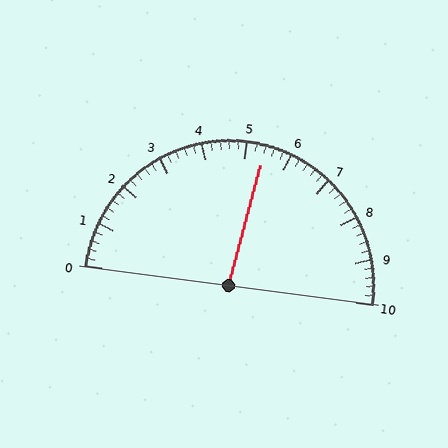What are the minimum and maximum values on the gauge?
The gauge ranges from 0 to 10.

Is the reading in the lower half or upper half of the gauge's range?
The reading is in the upper half of the range (0 to 10).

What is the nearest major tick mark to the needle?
The nearest major tick mark is 5.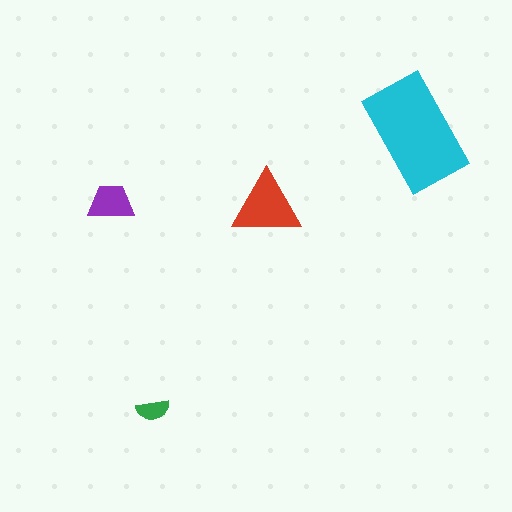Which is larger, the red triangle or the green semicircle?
The red triangle.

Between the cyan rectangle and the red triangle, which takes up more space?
The cyan rectangle.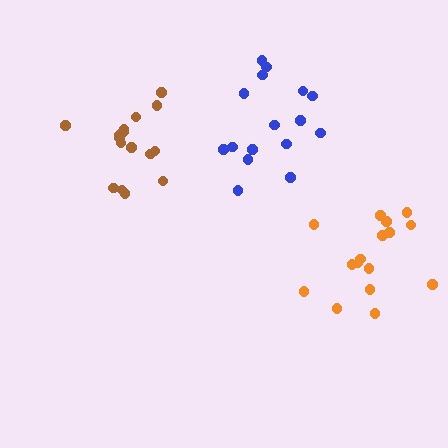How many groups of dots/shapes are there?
There are 3 groups.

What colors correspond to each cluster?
The clusters are colored: blue, orange, brown.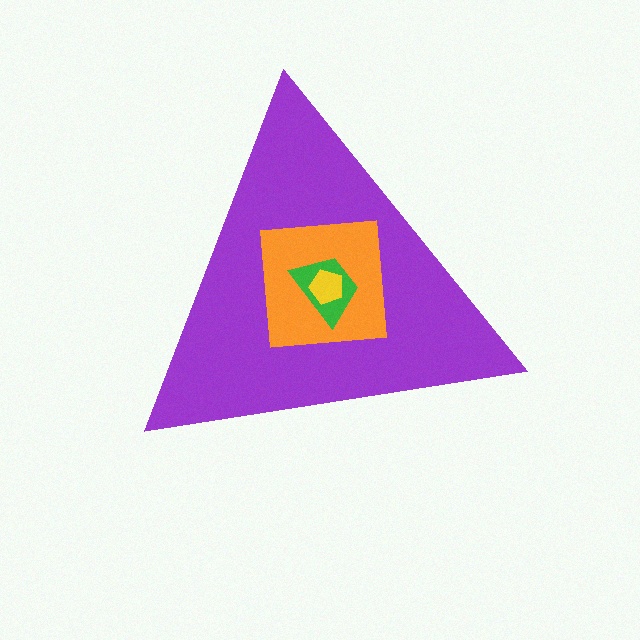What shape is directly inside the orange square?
The green trapezoid.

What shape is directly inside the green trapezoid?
The yellow pentagon.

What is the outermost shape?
The purple triangle.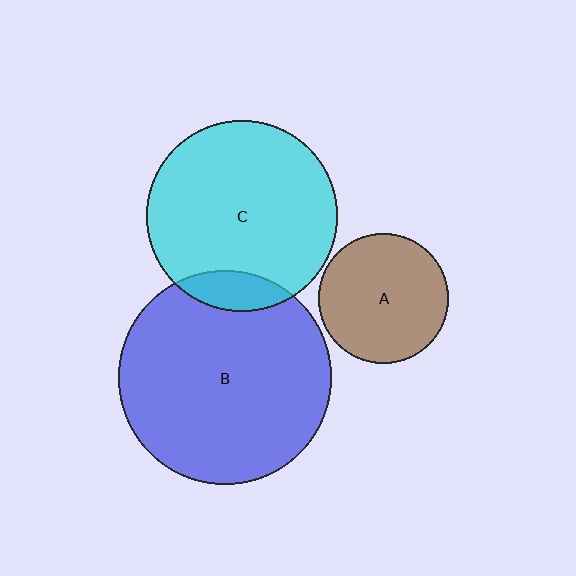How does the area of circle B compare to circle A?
Approximately 2.7 times.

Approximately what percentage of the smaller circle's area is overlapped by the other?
Approximately 10%.